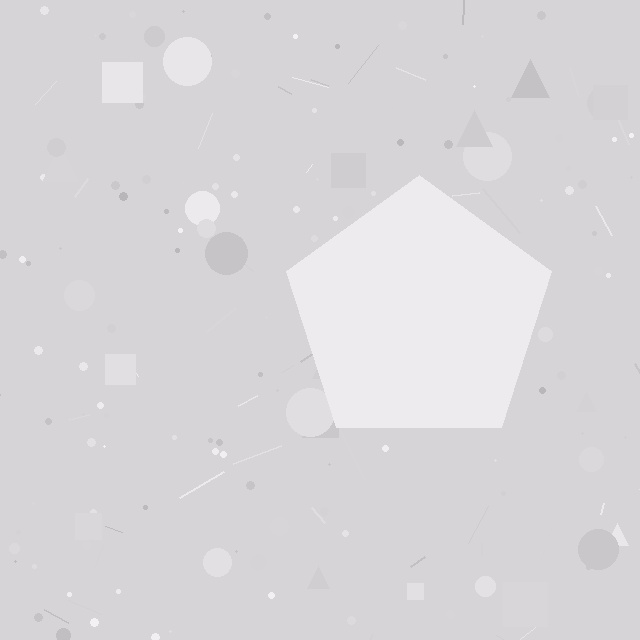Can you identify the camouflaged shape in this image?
The camouflaged shape is a pentagon.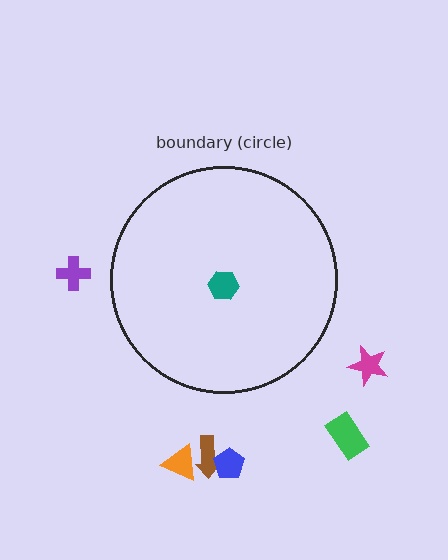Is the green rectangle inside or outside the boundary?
Outside.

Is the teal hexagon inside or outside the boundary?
Inside.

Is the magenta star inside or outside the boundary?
Outside.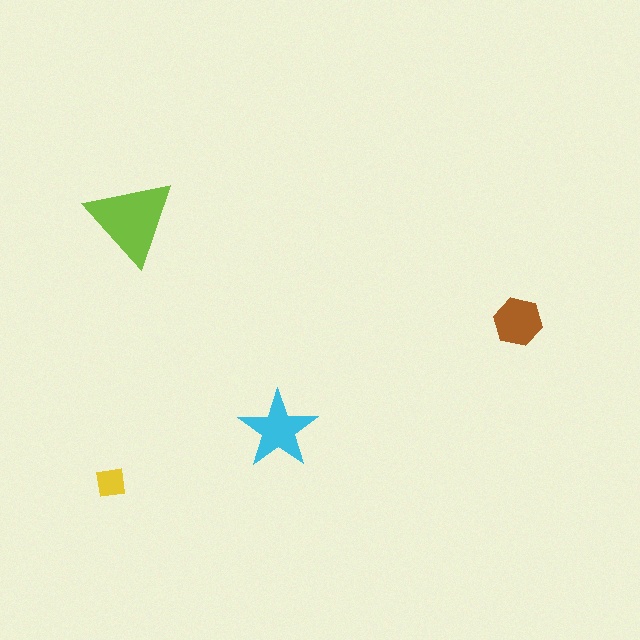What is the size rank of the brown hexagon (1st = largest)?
3rd.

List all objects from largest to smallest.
The lime triangle, the cyan star, the brown hexagon, the yellow square.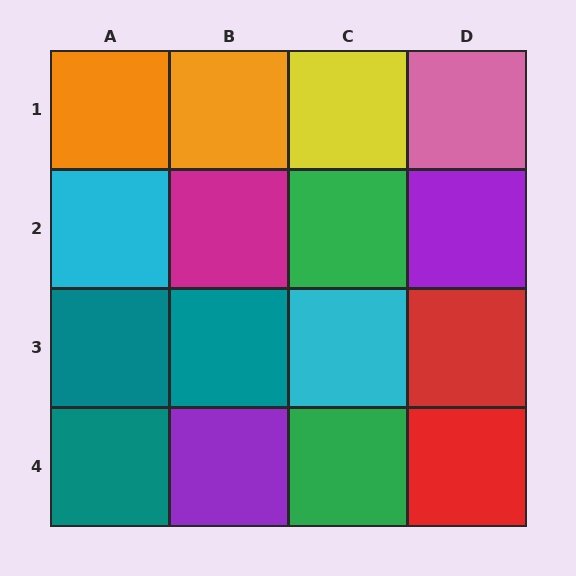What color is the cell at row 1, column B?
Orange.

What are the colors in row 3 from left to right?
Teal, teal, cyan, red.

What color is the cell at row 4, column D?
Red.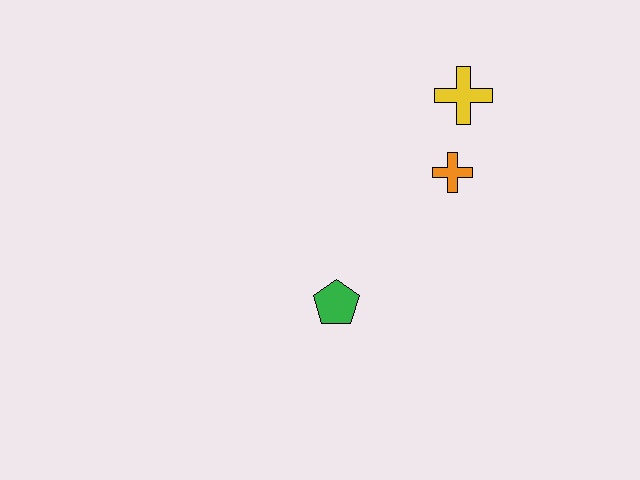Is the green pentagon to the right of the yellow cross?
No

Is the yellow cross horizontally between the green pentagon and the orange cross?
No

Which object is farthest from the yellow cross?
The green pentagon is farthest from the yellow cross.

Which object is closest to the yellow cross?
The orange cross is closest to the yellow cross.